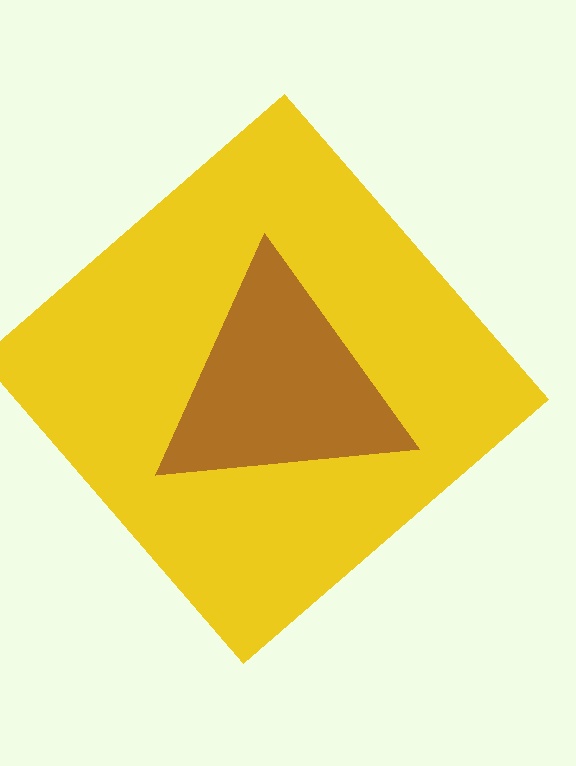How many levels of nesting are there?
2.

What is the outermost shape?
The yellow diamond.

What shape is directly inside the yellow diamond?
The brown triangle.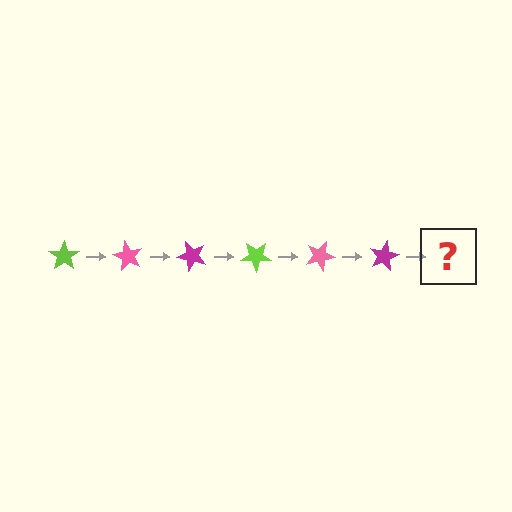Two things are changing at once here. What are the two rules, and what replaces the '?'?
The two rules are that it rotates 60 degrees each step and the color cycles through lime, pink, and magenta. The '?' should be a lime star, rotated 360 degrees from the start.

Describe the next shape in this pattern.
It should be a lime star, rotated 360 degrees from the start.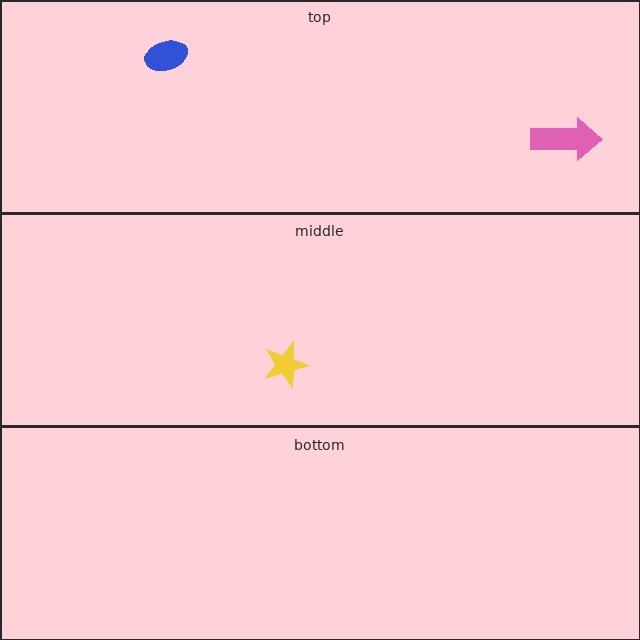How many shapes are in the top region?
2.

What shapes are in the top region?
The pink arrow, the blue ellipse.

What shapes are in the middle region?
The yellow star.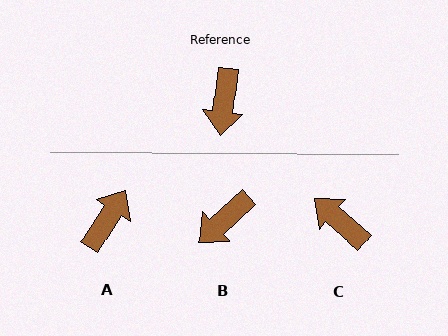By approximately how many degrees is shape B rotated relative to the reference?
Approximately 41 degrees clockwise.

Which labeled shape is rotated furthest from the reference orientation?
A, about 154 degrees away.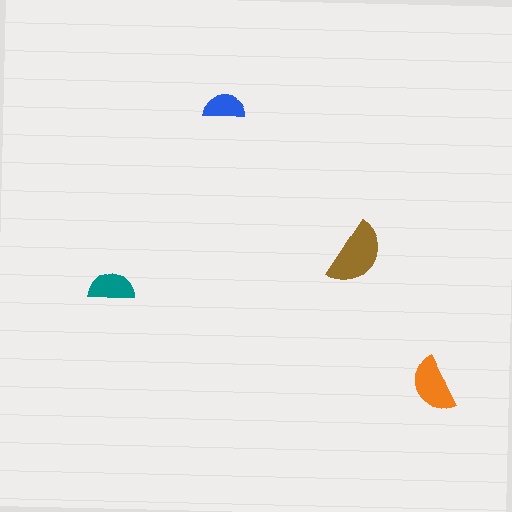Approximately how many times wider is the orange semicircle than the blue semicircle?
About 1.5 times wider.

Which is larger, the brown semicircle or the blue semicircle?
The brown one.